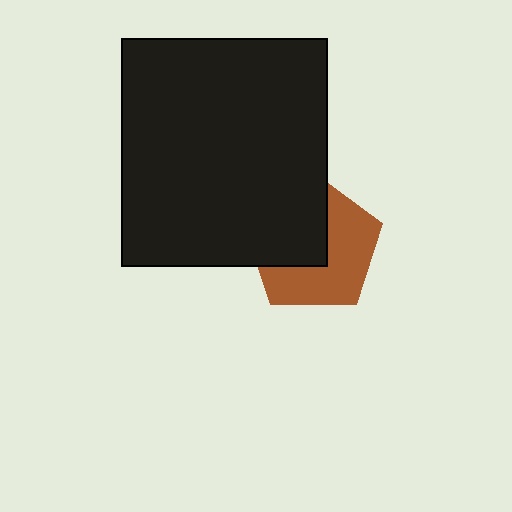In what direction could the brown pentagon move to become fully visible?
The brown pentagon could move toward the lower-right. That would shift it out from behind the black rectangle entirely.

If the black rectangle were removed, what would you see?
You would see the complete brown pentagon.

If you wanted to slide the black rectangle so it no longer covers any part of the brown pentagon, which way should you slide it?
Slide it toward the upper-left — that is the most direct way to separate the two shapes.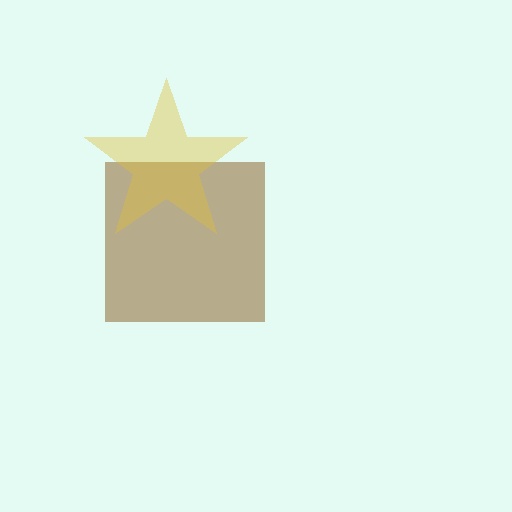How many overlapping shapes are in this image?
There are 2 overlapping shapes in the image.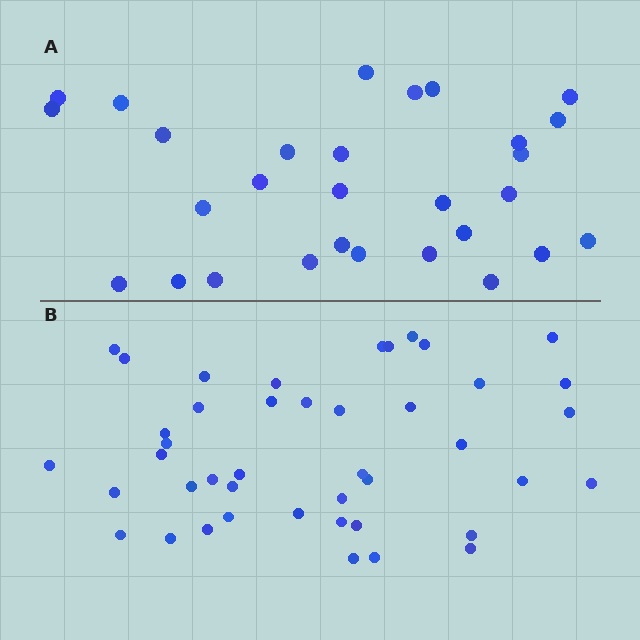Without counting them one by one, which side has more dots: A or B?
Region B (the bottom region) has more dots.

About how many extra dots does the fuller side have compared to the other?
Region B has approximately 15 more dots than region A.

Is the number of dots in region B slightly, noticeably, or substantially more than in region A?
Region B has substantially more. The ratio is roughly 1.5 to 1.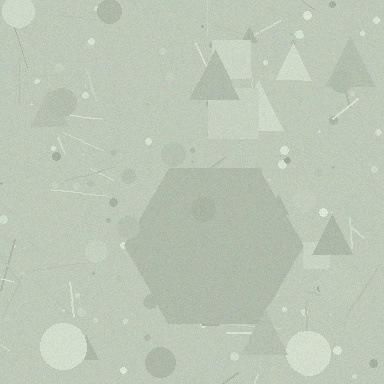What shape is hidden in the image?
A hexagon is hidden in the image.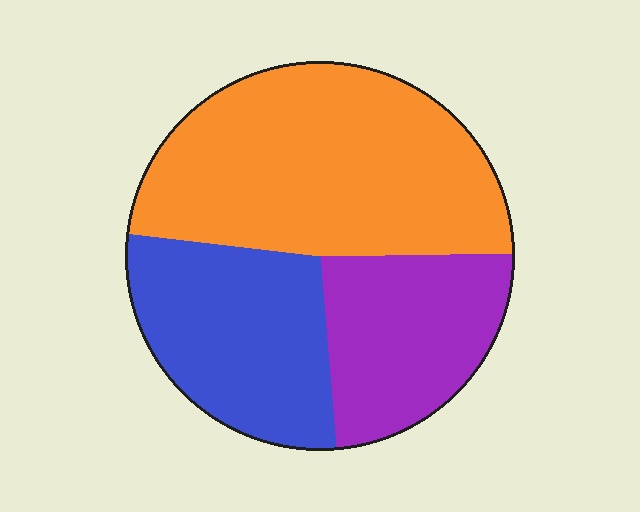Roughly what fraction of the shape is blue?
Blue covers around 30% of the shape.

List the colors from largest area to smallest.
From largest to smallest: orange, blue, purple.